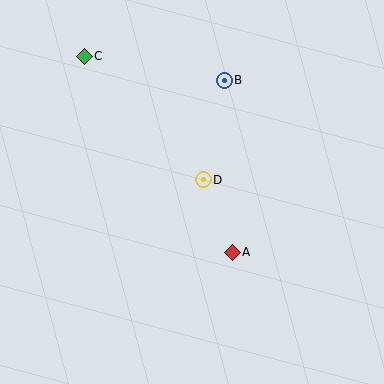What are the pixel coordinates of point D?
Point D is at (203, 180).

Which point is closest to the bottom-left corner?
Point A is closest to the bottom-left corner.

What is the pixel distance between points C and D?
The distance between C and D is 171 pixels.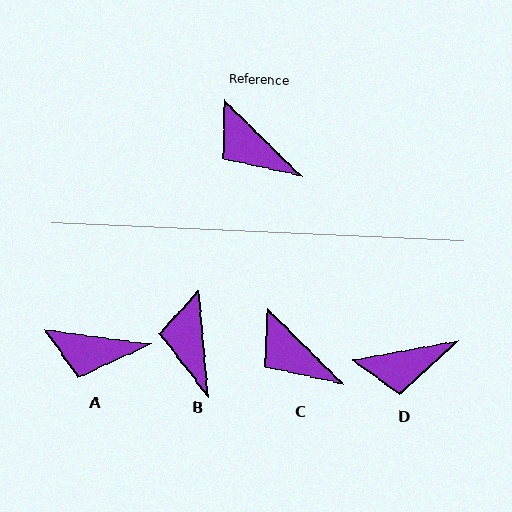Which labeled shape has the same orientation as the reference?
C.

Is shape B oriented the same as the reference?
No, it is off by about 40 degrees.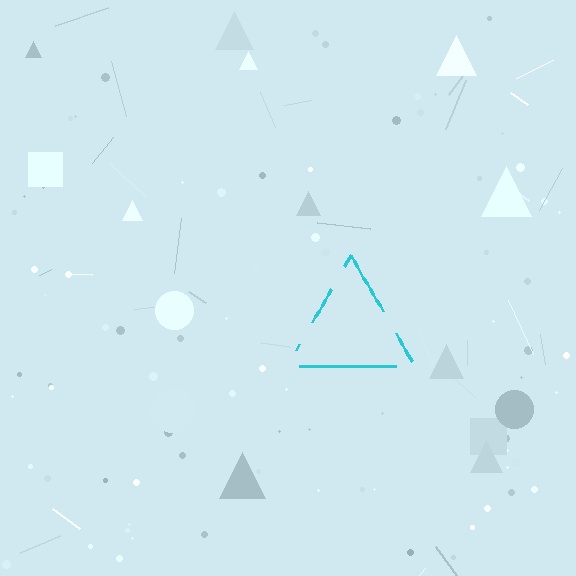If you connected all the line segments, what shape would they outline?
They would outline a triangle.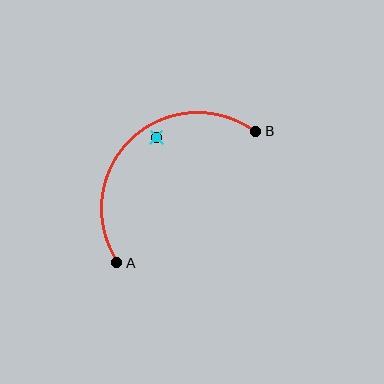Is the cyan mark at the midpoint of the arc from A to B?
No — the cyan mark does not lie on the arc at all. It sits slightly inside the curve.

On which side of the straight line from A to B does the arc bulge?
The arc bulges above and to the left of the straight line connecting A and B.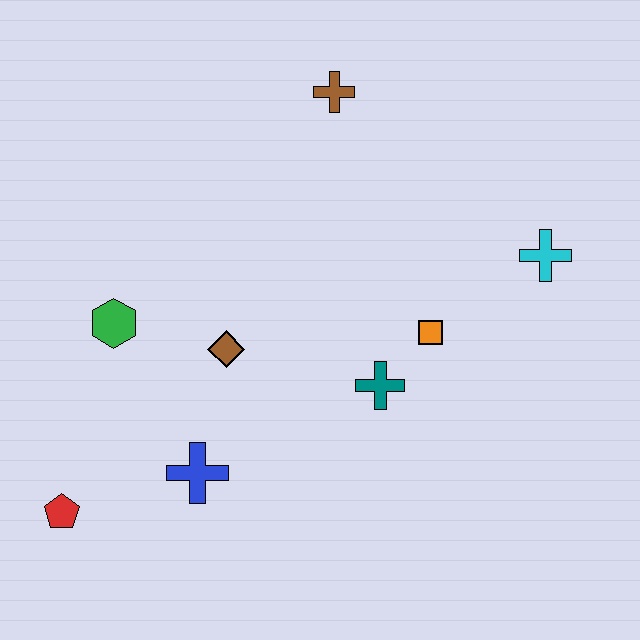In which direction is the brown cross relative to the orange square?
The brown cross is above the orange square.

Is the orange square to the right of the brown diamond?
Yes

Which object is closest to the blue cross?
The brown diamond is closest to the blue cross.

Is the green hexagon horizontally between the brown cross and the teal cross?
No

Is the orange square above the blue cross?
Yes